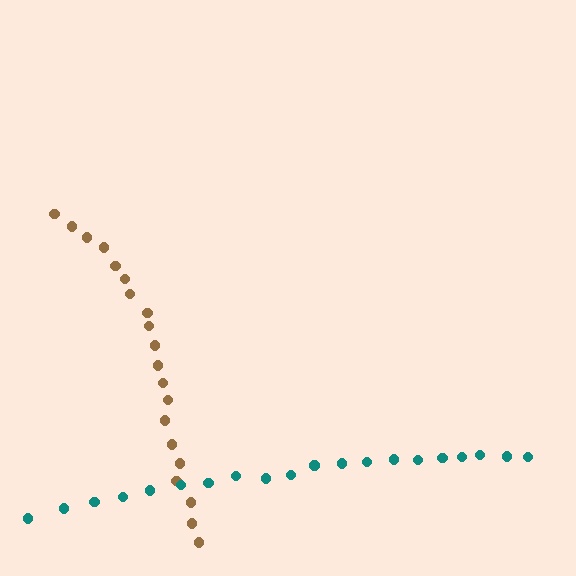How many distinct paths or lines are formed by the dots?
There are 2 distinct paths.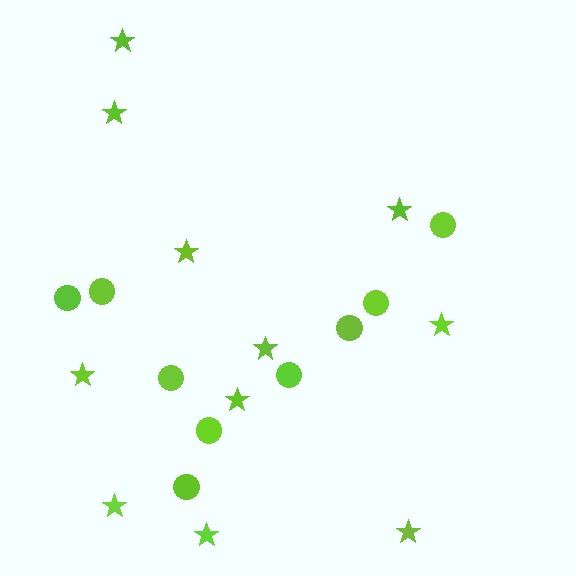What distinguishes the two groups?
There are 2 groups: one group of stars (11) and one group of circles (9).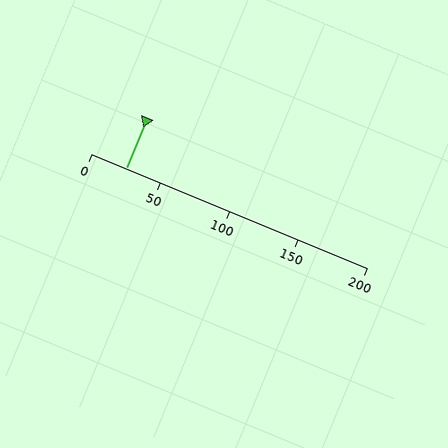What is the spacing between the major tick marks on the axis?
The major ticks are spaced 50 apart.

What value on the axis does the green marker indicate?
The marker indicates approximately 25.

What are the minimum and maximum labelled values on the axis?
The axis runs from 0 to 200.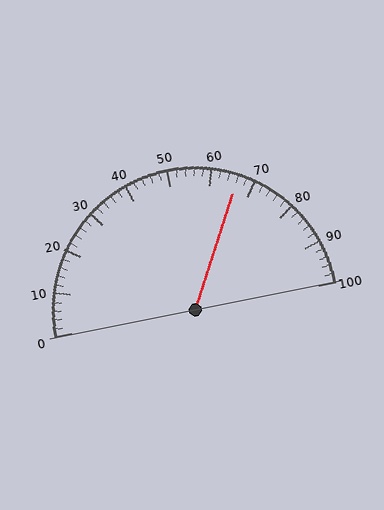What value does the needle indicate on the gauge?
The needle indicates approximately 66.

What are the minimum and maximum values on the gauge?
The gauge ranges from 0 to 100.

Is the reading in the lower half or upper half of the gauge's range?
The reading is in the upper half of the range (0 to 100).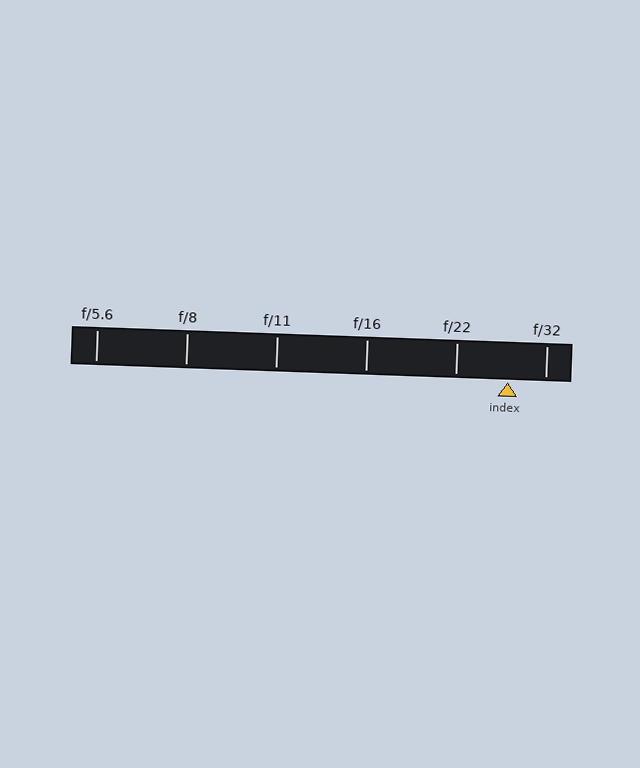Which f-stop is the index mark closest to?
The index mark is closest to f/32.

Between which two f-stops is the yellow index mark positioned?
The index mark is between f/22 and f/32.